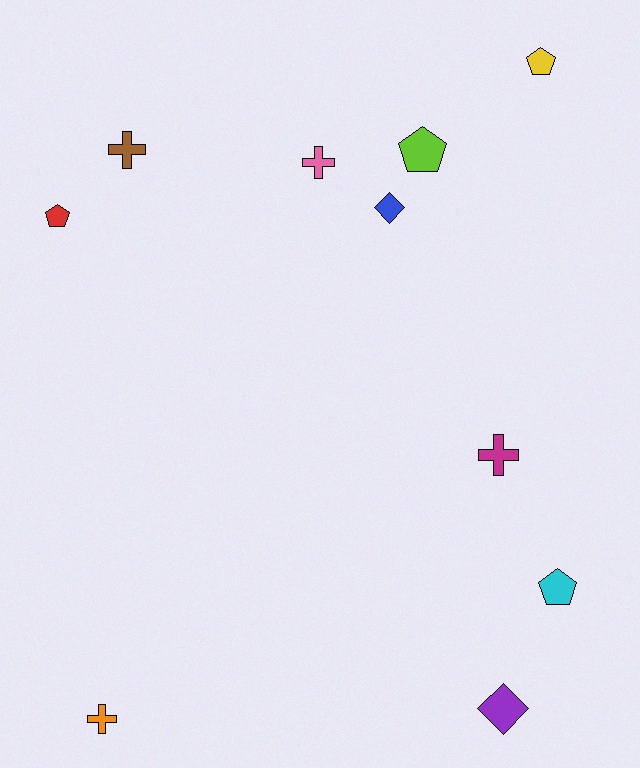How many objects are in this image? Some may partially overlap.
There are 10 objects.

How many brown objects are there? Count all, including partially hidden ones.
There is 1 brown object.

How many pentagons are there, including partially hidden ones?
There are 4 pentagons.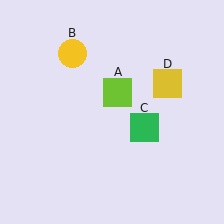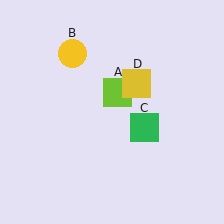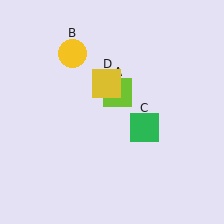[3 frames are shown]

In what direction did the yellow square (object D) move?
The yellow square (object D) moved left.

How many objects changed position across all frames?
1 object changed position: yellow square (object D).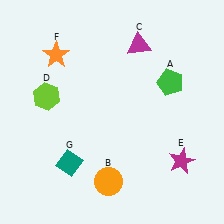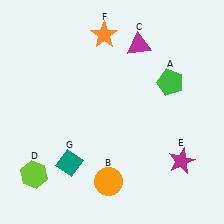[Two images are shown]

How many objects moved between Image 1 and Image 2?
2 objects moved between the two images.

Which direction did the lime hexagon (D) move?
The lime hexagon (D) moved down.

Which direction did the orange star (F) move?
The orange star (F) moved right.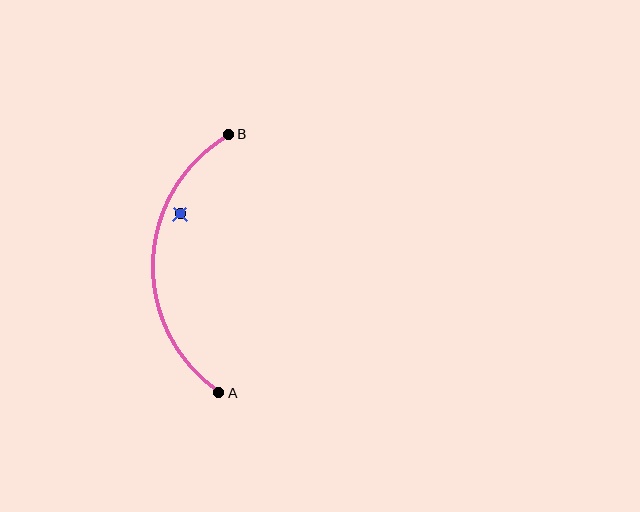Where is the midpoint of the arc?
The arc midpoint is the point on the curve farthest from the straight line joining A and B. It sits to the left of that line.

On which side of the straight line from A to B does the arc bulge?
The arc bulges to the left of the straight line connecting A and B.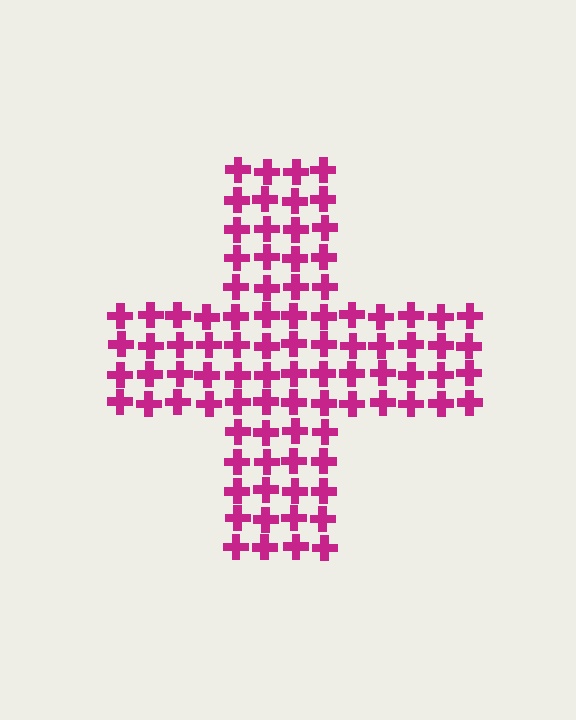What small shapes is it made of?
It is made of small crosses.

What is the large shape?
The large shape is a cross.